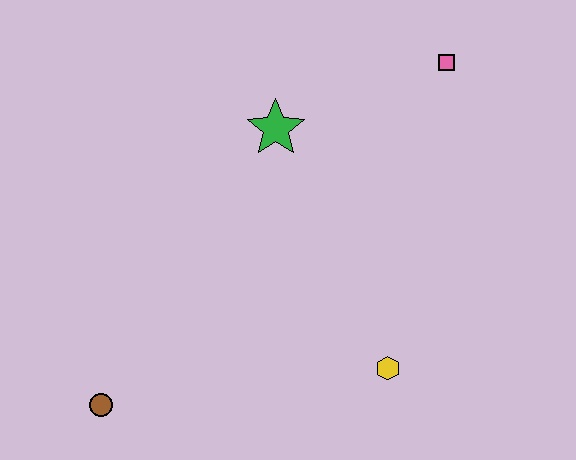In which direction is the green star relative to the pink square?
The green star is to the left of the pink square.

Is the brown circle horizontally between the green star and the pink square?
No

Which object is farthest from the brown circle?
The pink square is farthest from the brown circle.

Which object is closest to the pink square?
The green star is closest to the pink square.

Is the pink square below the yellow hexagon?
No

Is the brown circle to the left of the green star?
Yes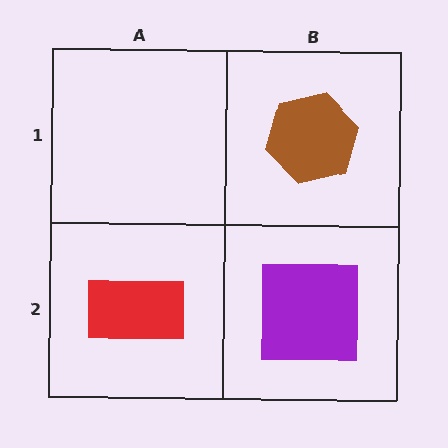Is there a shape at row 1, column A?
No, that cell is empty.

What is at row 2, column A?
A red rectangle.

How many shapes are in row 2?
2 shapes.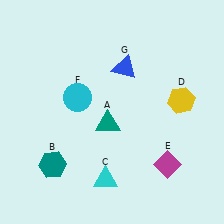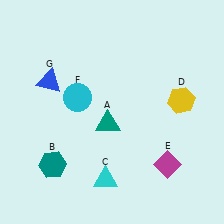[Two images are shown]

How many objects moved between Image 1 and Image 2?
1 object moved between the two images.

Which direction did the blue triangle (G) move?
The blue triangle (G) moved left.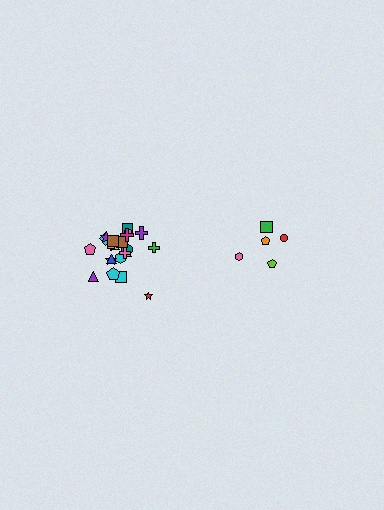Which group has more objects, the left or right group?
The left group.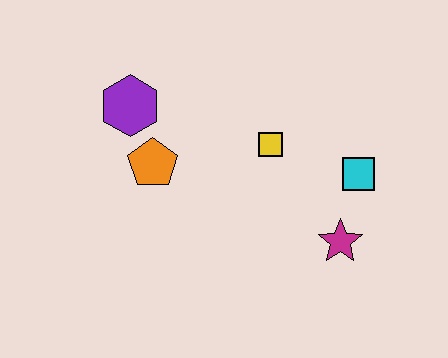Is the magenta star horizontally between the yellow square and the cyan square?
Yes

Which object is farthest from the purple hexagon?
The magenta star is farthest from the purple hexagon.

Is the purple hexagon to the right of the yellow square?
No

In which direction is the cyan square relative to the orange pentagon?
The cyan square is to the right of the orange pentagon.